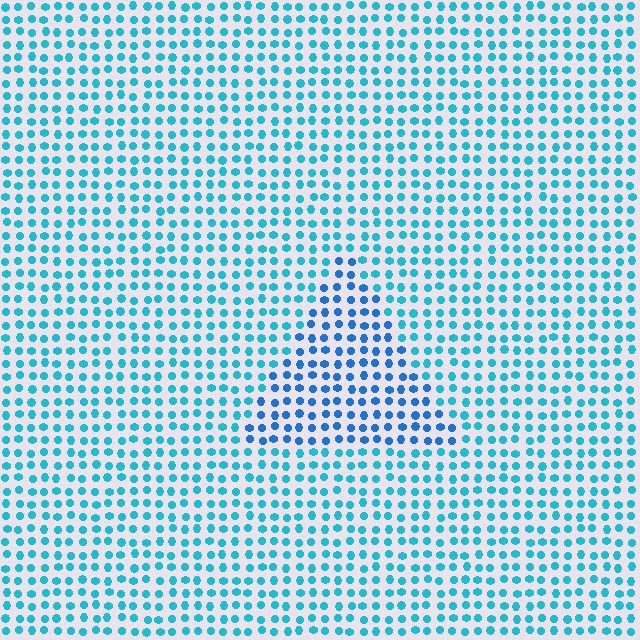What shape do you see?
I see a triangle.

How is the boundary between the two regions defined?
The boundary is defined purely by a slight shift in hue (about 26 degrees). Spacing, size, and orientation are identical on both sides.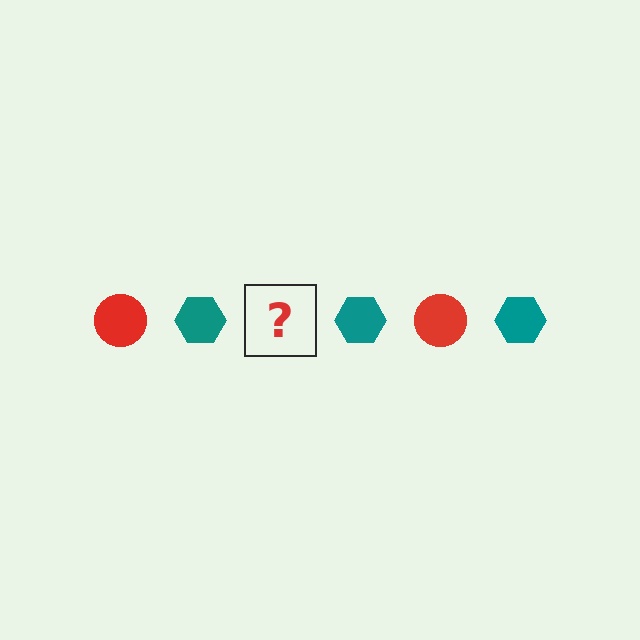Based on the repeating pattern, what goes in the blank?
The blank should be a red circle.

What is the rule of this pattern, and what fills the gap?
The rule is that the pattern alternates between red circle and teal hexagon. The gap should be filled with a red circle.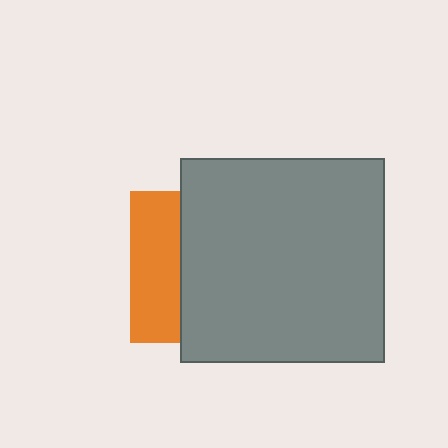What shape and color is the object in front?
The object in front is a gray square.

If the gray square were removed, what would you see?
You would see the complete orange square.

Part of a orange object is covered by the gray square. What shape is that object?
It is a square.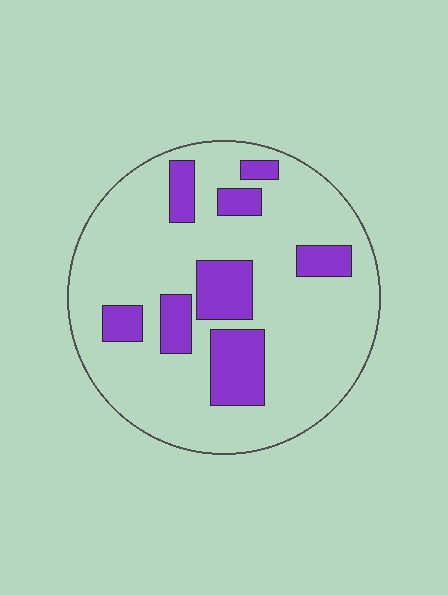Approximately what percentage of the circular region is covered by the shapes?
Approximately 20%.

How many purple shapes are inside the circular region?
8.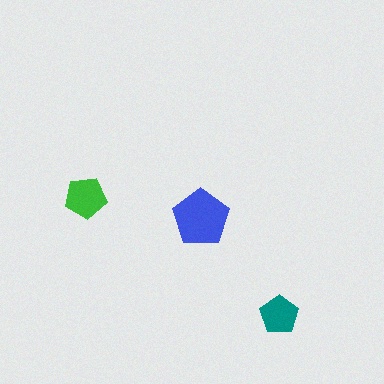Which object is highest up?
The green pentagon is topmost.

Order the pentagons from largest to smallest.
the blue one, the green one, the teal one.